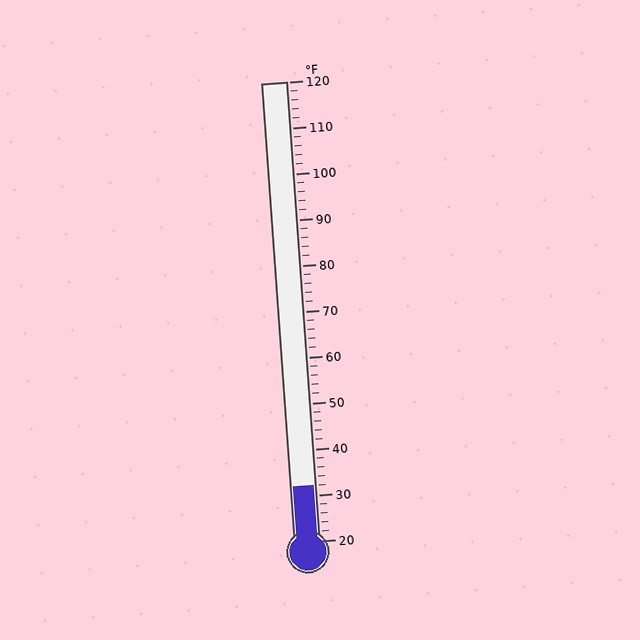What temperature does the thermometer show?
The thermometer shows approximately 32°F.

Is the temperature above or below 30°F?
The temperature is above 30°F.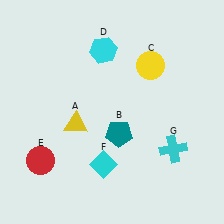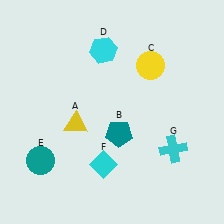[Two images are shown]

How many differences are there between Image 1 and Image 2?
There is 1 difference between the two images.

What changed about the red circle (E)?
In Image 1, E is red. In Image 2, it changed to teal.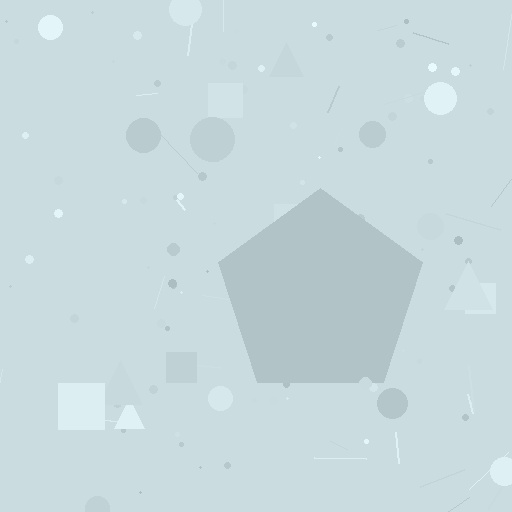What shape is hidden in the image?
A pentagon is hidden in the image.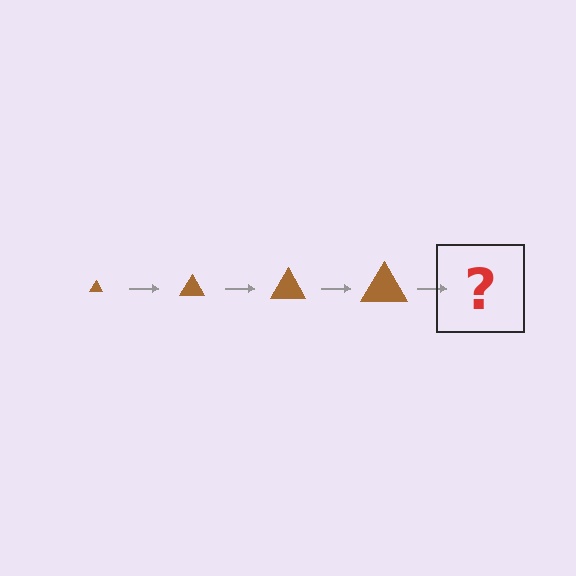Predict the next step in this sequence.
The next step is a brown triangle, larger than the previous one.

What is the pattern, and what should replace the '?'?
The pattern is that the triangle gets progressively larger each step. The '?' should be a brown triangle, larger than the previous one.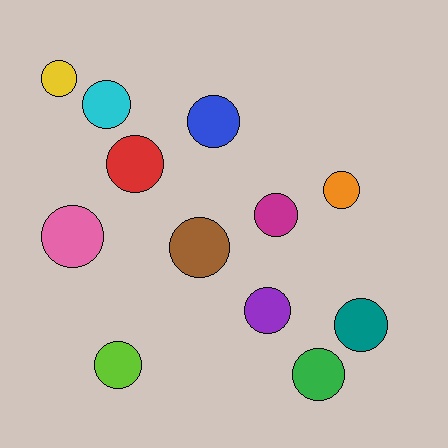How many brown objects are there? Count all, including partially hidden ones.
There is 1 brown object.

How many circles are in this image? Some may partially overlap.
There are 12 circles.